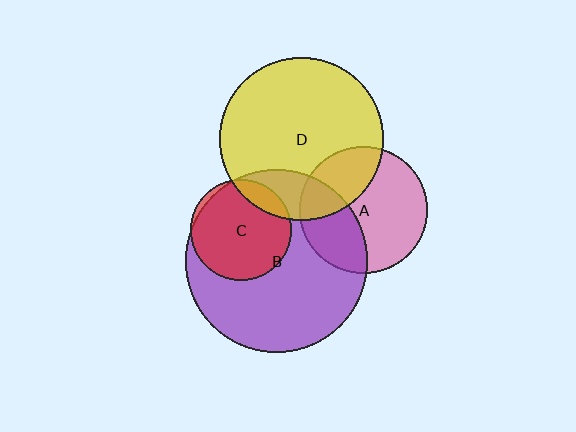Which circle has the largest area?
Circle B (purple).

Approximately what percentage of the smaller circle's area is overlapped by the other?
Approximately 35%.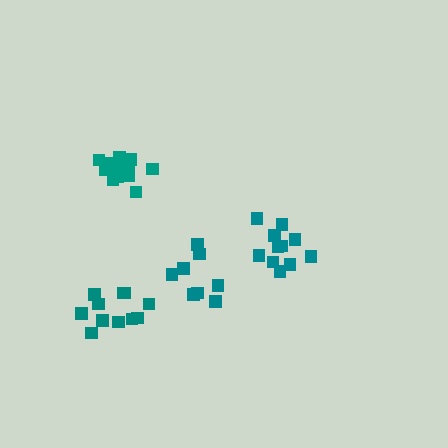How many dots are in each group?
Group 1: 11 dots, Group 2: 11 dots, Group 3: 13 dots, Group 4: 8 dots (43 total).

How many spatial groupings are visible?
There are 4 spatial groupings.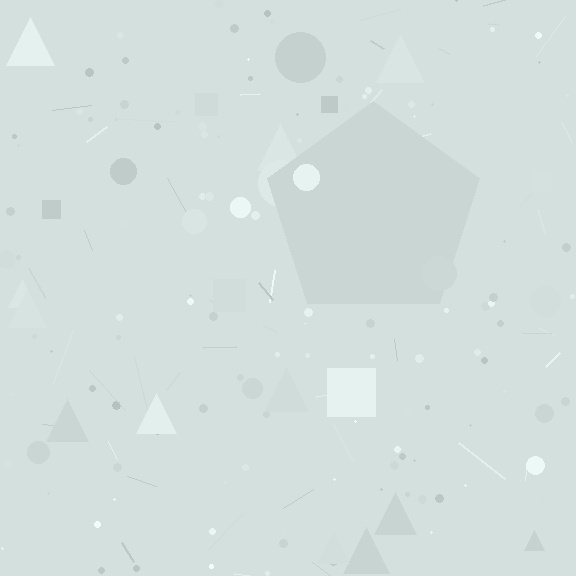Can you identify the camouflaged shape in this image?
The camouflaged shape is a pentagon.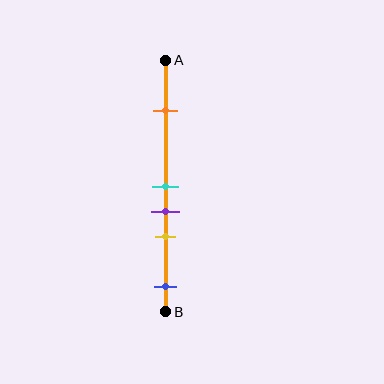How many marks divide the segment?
There are 5 marks dividing the segment.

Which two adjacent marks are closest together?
The cyan and purple marks are the closest adjacent pair.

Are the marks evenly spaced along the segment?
No, the marks are not evenly spaced.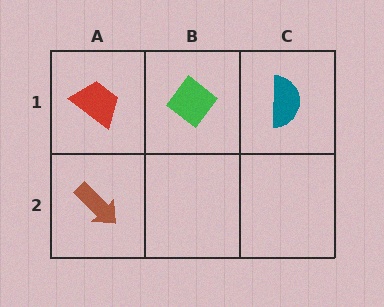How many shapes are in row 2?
1 shape.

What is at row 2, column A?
A brown arrow.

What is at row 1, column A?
A red trapezoid.